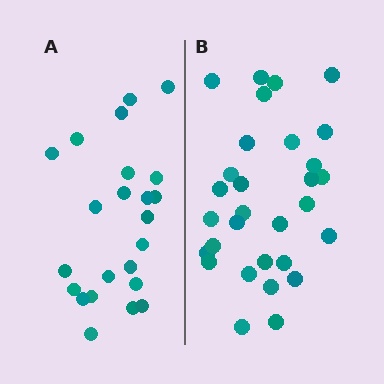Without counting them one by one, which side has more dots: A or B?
Region B (the right region) has more dots.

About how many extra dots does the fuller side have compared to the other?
Region B has roughly 8 or so more dots than region A.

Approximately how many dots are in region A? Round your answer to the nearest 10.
About 20 dots. (The exact count is 23, which rounds to 20.)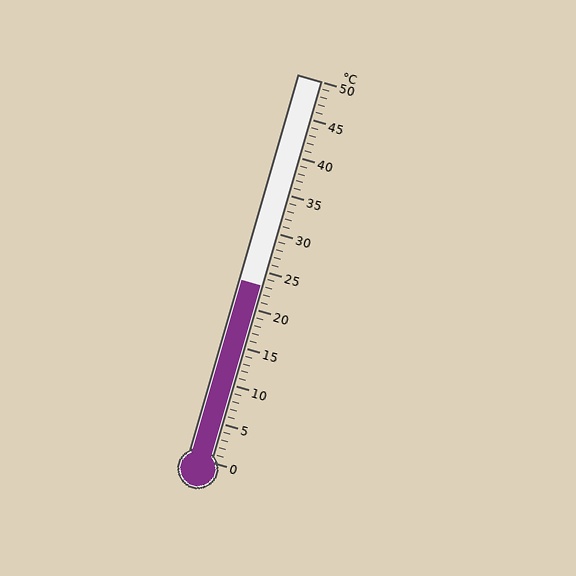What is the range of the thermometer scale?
The thermometer scale ranges from 0°C to 50°C.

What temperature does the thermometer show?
The thermometer shows approximately 23°C.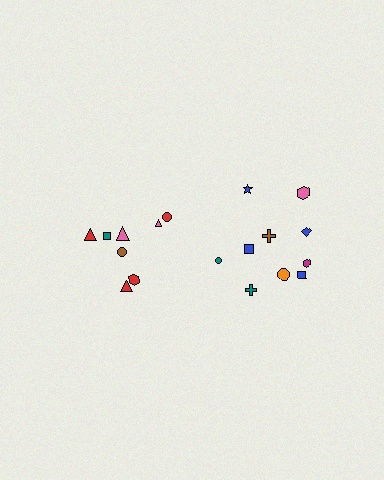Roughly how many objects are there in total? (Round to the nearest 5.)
Roughly 20 objects in total.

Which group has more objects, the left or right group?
The right group.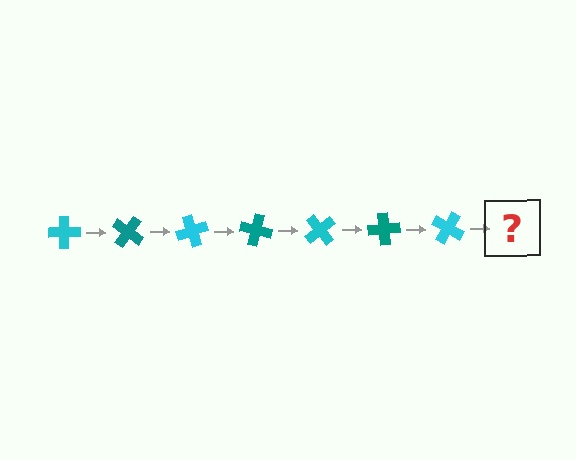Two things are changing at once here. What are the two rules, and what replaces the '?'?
The two rules are that it rotates 35 degrees each step and the color cycles through cyan and teal. The '?' should be a teal cross, rotated 245 degrees from the start.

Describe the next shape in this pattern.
It should be a teal cross, rotated 245 degrees from the start.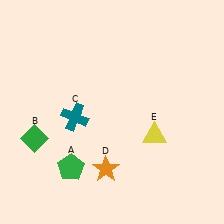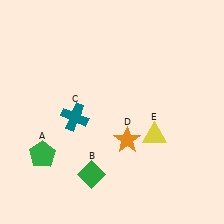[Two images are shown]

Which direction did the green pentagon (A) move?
The green pentagon (A) moved left.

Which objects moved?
The objects that moved are: the green pentagon (A), the green diamond (B), the orange star (D).